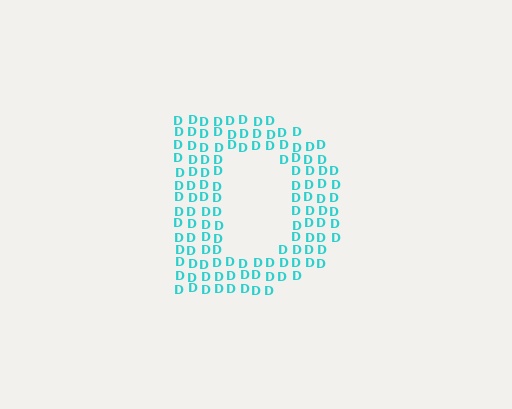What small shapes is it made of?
It is made of small letter D's.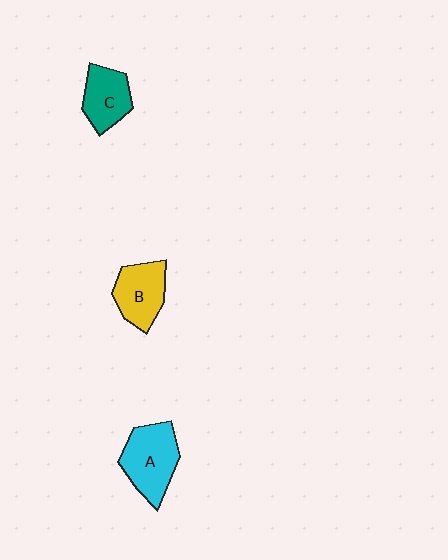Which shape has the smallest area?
Shape C (teal).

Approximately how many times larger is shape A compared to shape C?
Approximately 1.4 times.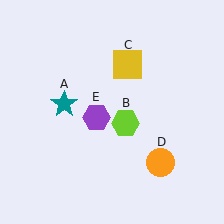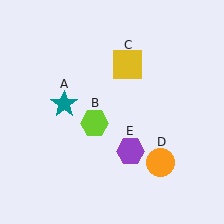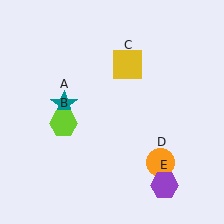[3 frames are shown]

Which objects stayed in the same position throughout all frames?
Teal star (object A) and yellow square (object C) and orange circle (object D) remained stationary.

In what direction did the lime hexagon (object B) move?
The lime hexagon (object B) moved left.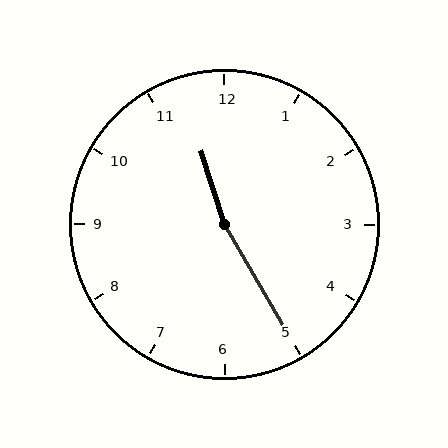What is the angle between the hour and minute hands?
Approximately 168 degrees.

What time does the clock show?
11:25.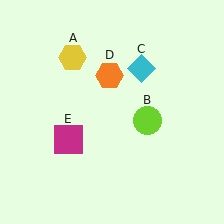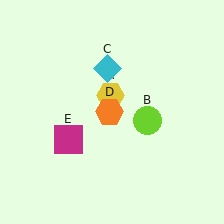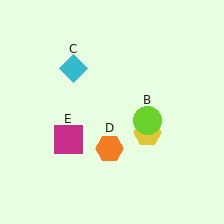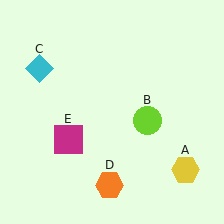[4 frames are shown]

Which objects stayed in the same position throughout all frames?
Lime circle (object B) and magenta square (object E) remained stationary.